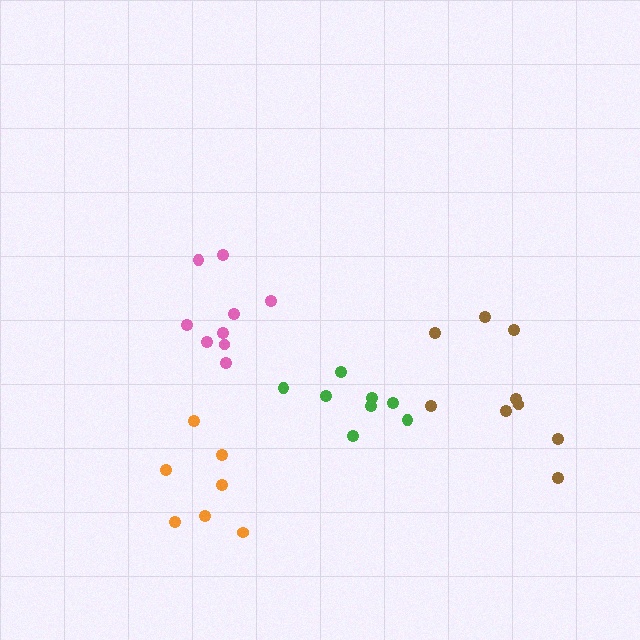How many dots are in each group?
Group 1: 8 dots, Group 2: 9 dots, Group 3: 7 dots, Group 4: 9 dots (33 total).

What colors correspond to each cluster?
The clusters are colored: green, pink, orange, brown.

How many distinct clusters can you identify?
There are 4 distinct clusters.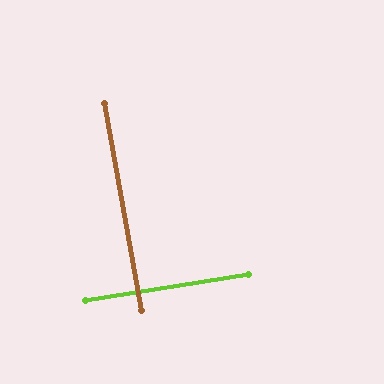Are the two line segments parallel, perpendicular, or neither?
Perpendicular — they meet at approximately 89°.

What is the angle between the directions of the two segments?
Approximately 89 degrees.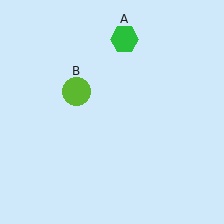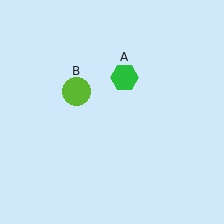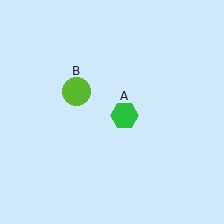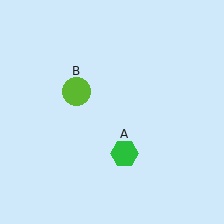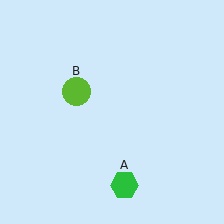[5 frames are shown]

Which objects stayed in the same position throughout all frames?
Lime circle (object B) remained stationary.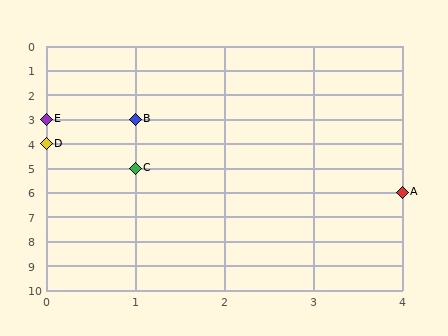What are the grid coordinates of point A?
Point A is at grid coordinates (4, 6).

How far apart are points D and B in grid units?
Points D and B are 1 column and 1 row apart (about 1.4 grid units diagonally).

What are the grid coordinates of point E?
Point E is at grid coordinates (0, 3).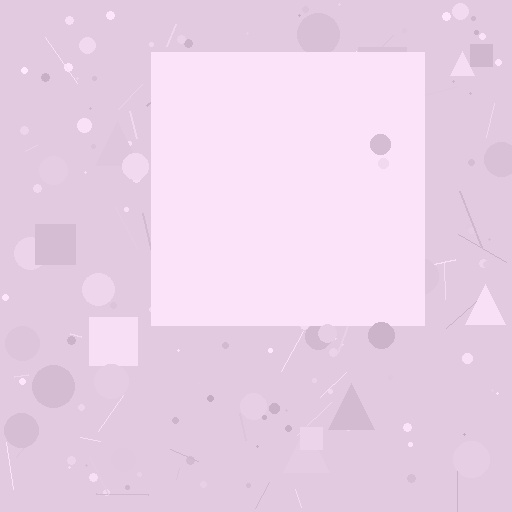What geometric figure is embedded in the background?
A square is embedded in the background.